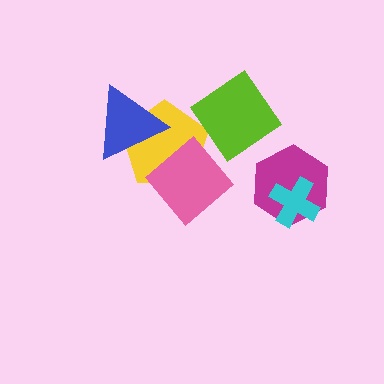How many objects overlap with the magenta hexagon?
1 object overlaps with the magenta hexagon.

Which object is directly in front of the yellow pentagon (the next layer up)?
The blue triangle is directly in front of the yellow pentagon.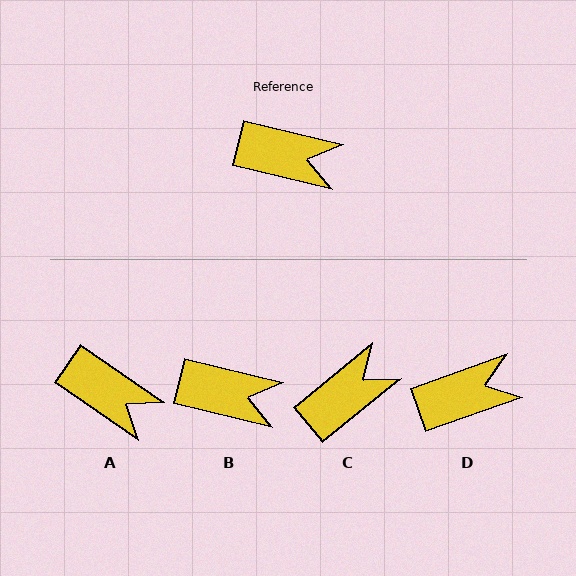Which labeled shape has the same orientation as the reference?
B.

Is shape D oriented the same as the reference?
No, it is off by about 33 degrees.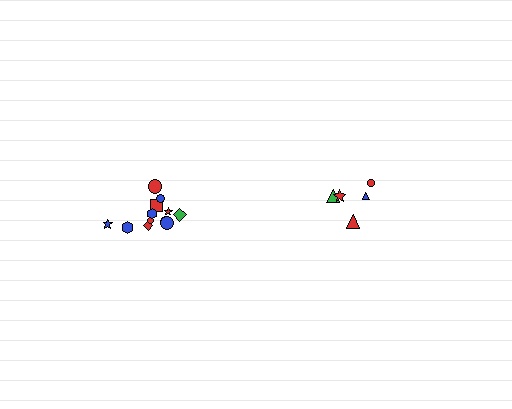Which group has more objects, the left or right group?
The left group.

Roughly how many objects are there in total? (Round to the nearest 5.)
Roughly 15 objects in total.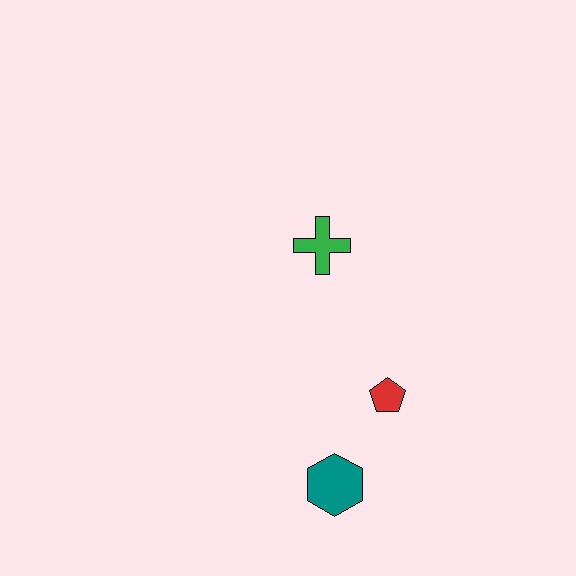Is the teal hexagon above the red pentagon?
No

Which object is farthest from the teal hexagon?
The green cross is farthest from the teal hexagon.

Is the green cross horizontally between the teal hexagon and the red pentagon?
No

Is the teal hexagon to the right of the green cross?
Yes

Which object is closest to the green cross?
The red pentagon is closest to the green cross.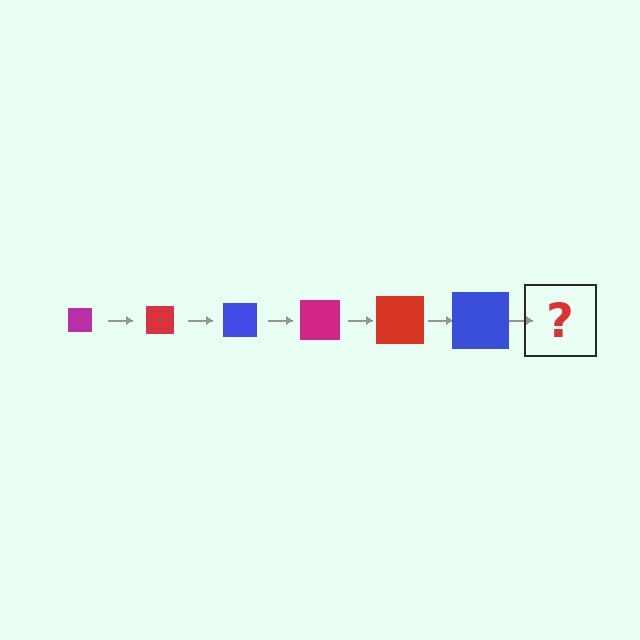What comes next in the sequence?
The next element should be a magenta square, larger than the previous one.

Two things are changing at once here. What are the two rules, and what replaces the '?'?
The two rules are that the square grows larger each step and the color cycles through magenta, red, and blue. The '?' should be a magenta square, larger than the previous one.